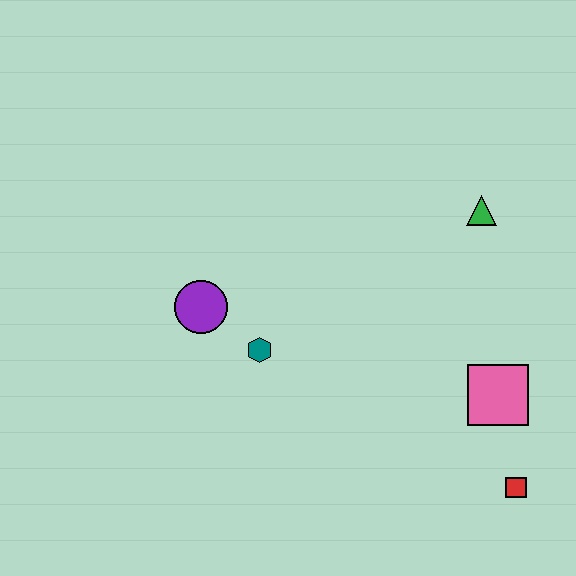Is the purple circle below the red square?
No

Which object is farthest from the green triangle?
The purple circle is farthest from the green triangle.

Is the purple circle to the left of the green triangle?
Yes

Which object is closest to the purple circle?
The teal hexagon is closest to the purple circle.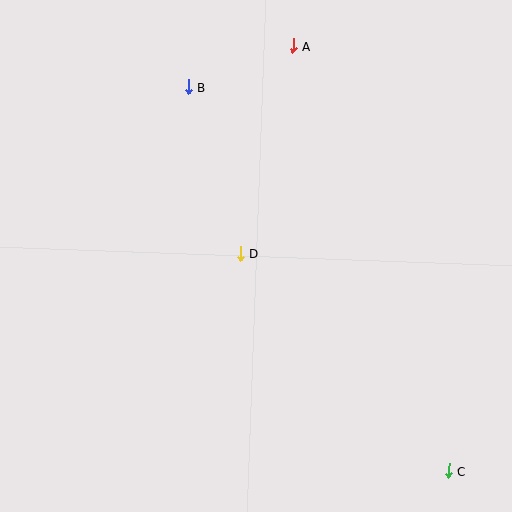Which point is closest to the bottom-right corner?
Point C is closest to the bottom-right corner.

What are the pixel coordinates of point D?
Point D is at (240, 254).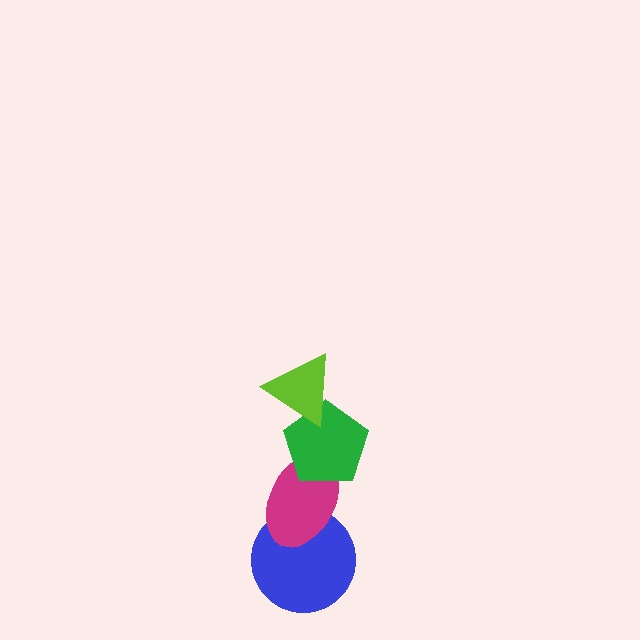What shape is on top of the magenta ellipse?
The green pentagon is on top of the magenta ellipse.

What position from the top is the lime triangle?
The lime triangle is 1st from the top.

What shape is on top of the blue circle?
The magenta ellipse is on top of the blue circle.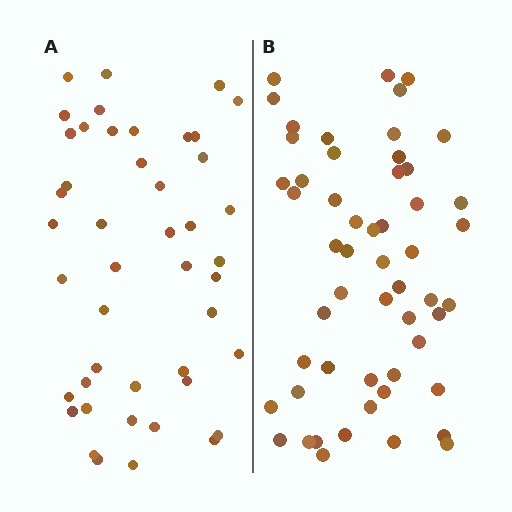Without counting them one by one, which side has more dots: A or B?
Region B (the right region) has more dots.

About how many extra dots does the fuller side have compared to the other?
Region B has roughly 8 or so more dots than region A.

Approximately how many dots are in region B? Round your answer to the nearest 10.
About 50 dots. (The exact count is 54, which rounds to 50.)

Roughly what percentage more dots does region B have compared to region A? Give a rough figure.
About 20% more.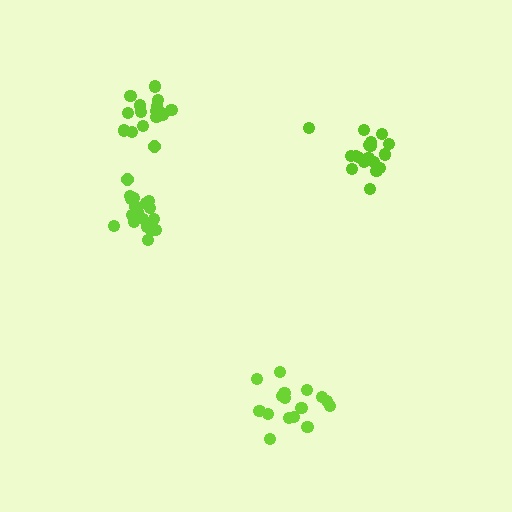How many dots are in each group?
Group 1: 16 dots, Group 2: 18 dots, Group 3: 17 dots, Group 4: 18 dots (69 total).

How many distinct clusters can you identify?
There are 4 distinct clusters.